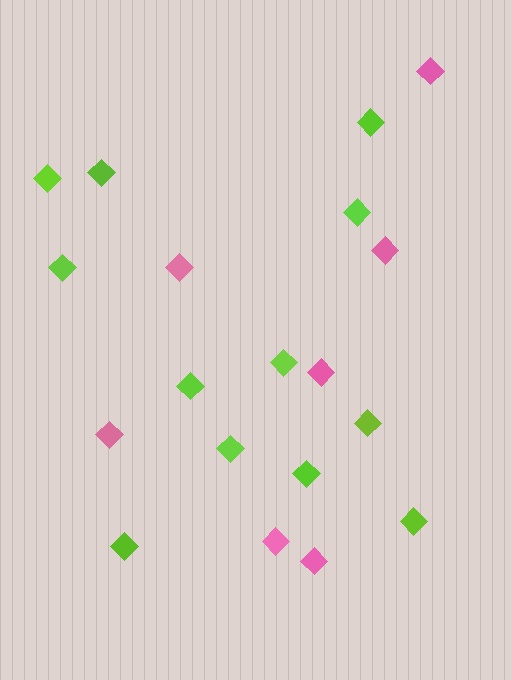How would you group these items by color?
There are 2 groups: one group of lime diamonds (12) and one group of pink diamonds (7).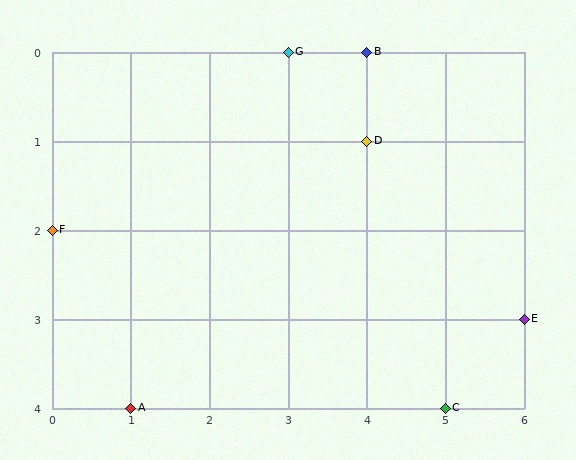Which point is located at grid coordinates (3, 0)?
Point G is at (3, 0).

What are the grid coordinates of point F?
Point F is at grid coordinates (0, 2).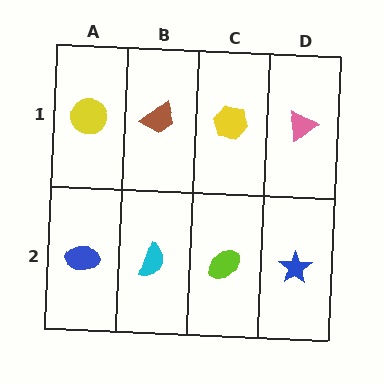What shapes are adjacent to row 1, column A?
A blue ellipse (row 2, column A), a brown trapezoid (row 1, column B).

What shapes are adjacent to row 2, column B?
A brown trapezoid (row 1, column B), a blue ellipse (row 2, column A), a lime ellipse (row 2, column C).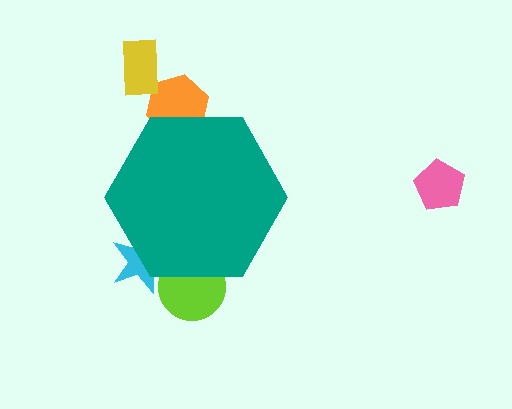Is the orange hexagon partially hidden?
Yes, the orange hexagon is partially hidden behind the teal hexagon.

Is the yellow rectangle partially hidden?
No, the yellow rectangle is fully visible.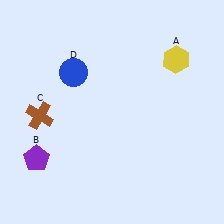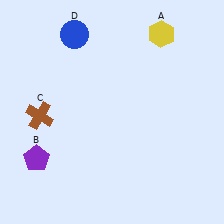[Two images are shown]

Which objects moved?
The objects that moved are: the yellow hexagon (A), the blue circle (D).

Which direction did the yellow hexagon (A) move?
The yellow hexagon (A) moved up.